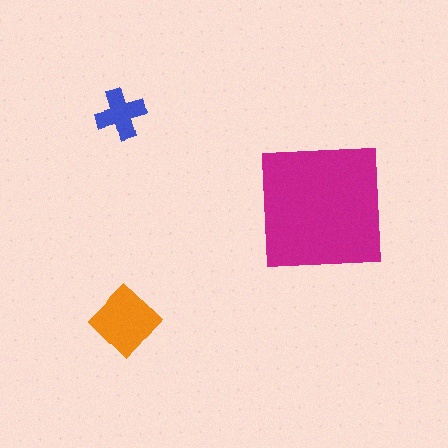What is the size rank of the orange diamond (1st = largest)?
2nd.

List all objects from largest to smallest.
The magenta square, the orange diamond, the blue cross.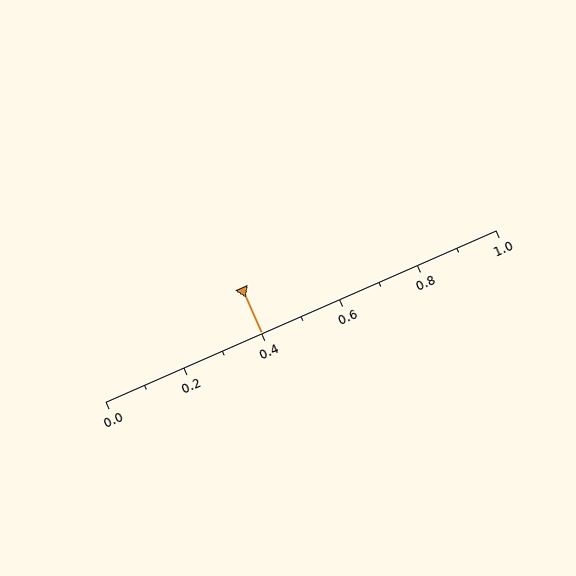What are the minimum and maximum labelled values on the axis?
The axis runs from 0.0 to 1.0.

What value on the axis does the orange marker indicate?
The marker indicates approximately 0.4.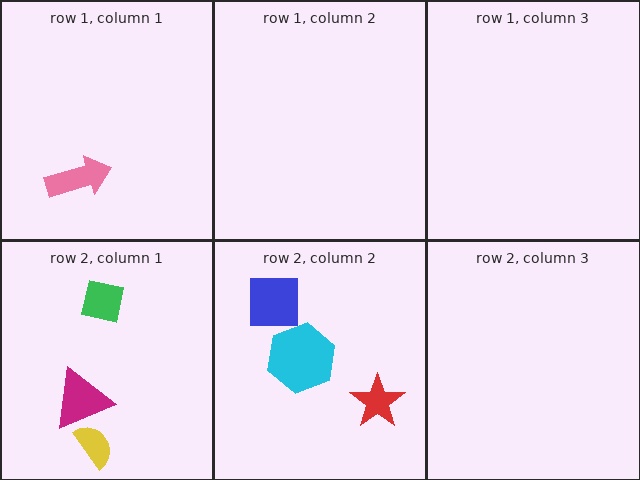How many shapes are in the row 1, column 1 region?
1.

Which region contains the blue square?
The row 2, column 2 region.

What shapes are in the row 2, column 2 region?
The blue square, the red star, the cyan hexagon.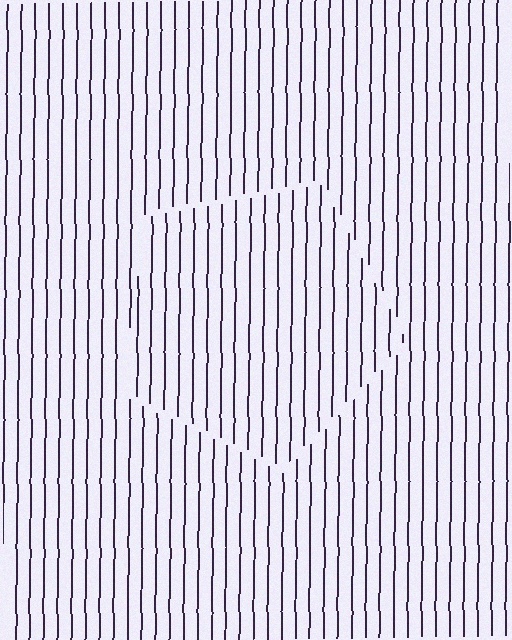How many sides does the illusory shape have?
5 sides — the line-ends trace a pentagon.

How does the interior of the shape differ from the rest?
The interior of the shape contains the same grating, shifted by half a period — the contour is defined by the phase discontinuity where line-ends from the inner and outer gratings abut.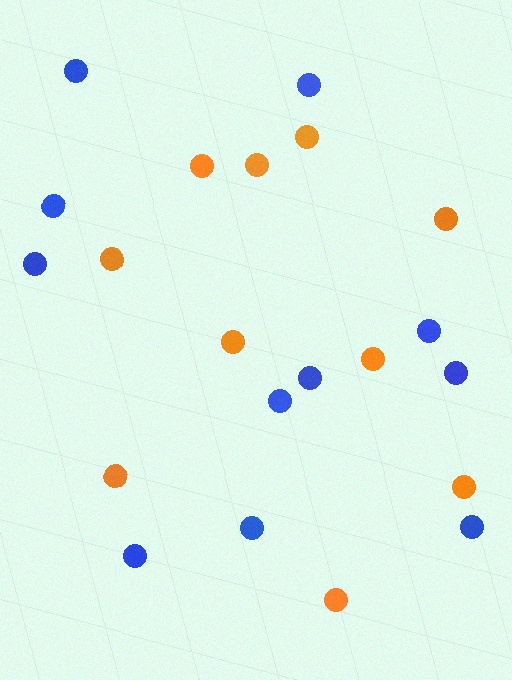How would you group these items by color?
There are 2 groups: one group of blue circles (11) and one group of orange circles (10).